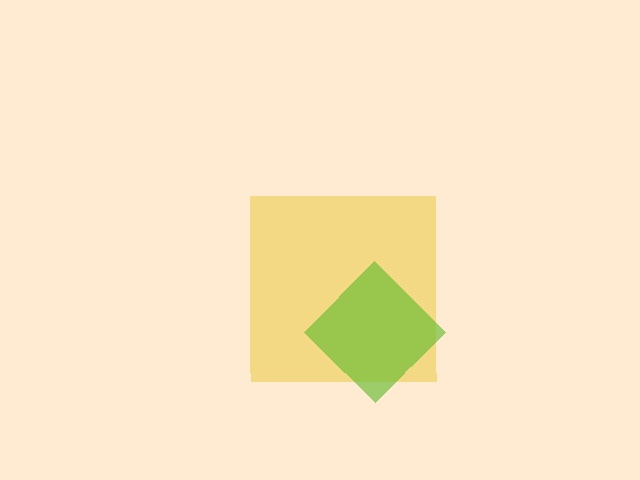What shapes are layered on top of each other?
The layered shapes are: a yellow square, a lime diamond.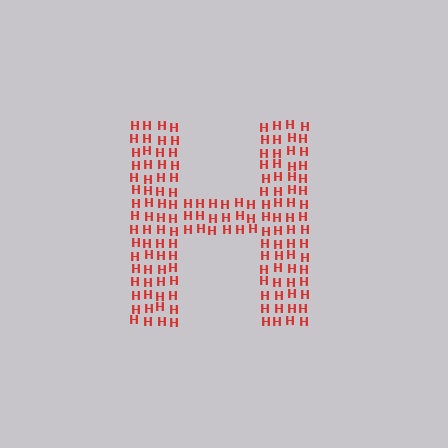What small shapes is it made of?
It is made of small letter H's.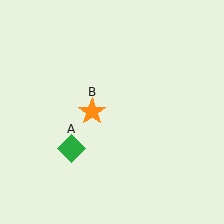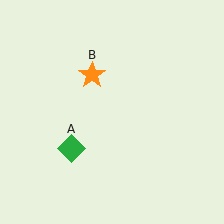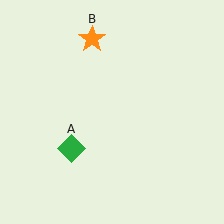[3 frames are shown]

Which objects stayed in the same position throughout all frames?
Green diamond (object A) remained stationary.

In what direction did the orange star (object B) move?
The orange star (object B) moved up.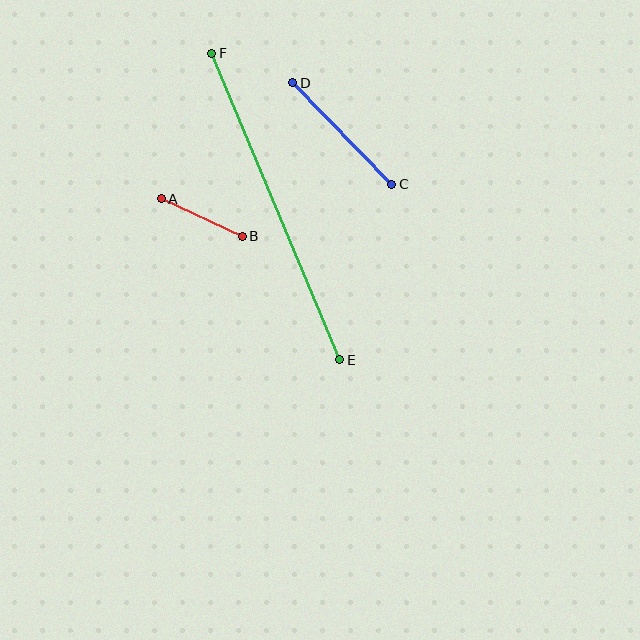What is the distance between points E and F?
The distance is approximately 332 pixels.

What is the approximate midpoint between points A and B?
The midpoint is at approximately (202, 217) pixels.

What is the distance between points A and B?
The distance is approximately 89 pixels.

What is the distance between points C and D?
The distance is approximately 142 pixels.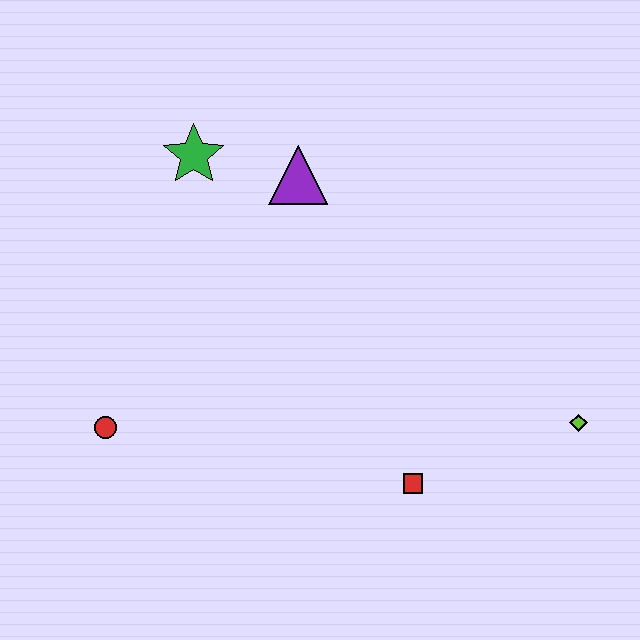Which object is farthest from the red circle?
The lime diamond is farthest from the red circle.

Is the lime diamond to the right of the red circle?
Yes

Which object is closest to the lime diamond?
The red square is closest to the lime diamond.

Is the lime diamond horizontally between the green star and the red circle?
No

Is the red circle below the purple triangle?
Yes